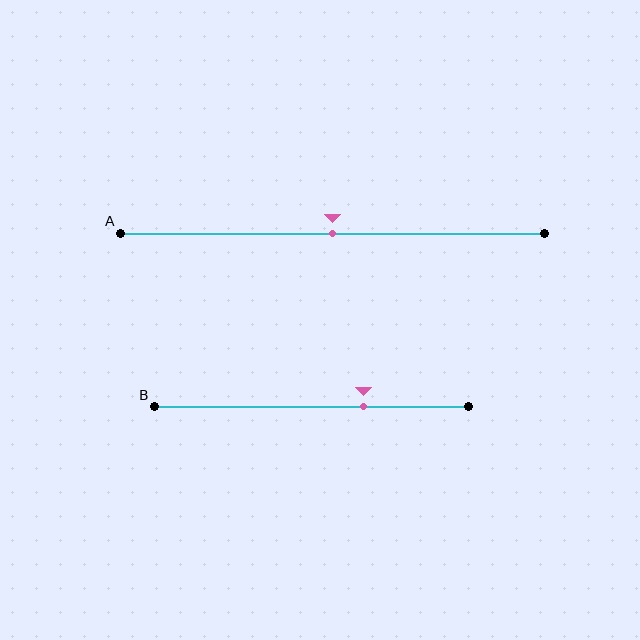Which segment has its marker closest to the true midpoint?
Segment A has its marker closest to the true midpoint.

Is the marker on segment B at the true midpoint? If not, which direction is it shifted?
No, the marker on segment B is shifted to the right by about 17% of the segment length.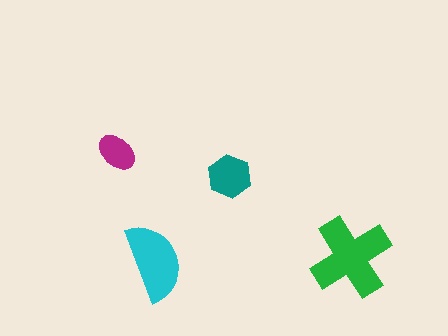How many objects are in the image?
There are 4 objects in the image.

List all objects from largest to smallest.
The green cross, the cyan semicircle, the teal hexagon, the magenta ellipse.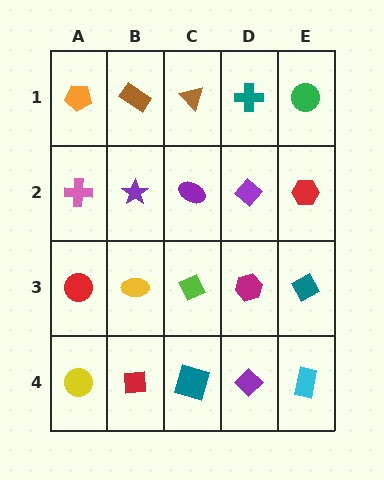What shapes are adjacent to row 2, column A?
An orange pentagon (row 1, column A), a red circle (row 3, column A), a purple star (row 2, column B).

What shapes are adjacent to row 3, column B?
A purple star (row 2, column B), a red square (row 4, column B), a red circle (row 3, column A), a lime diamond (row 3, column C).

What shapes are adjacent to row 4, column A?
A red circle (row 3, column A), a red square (row 4, column B).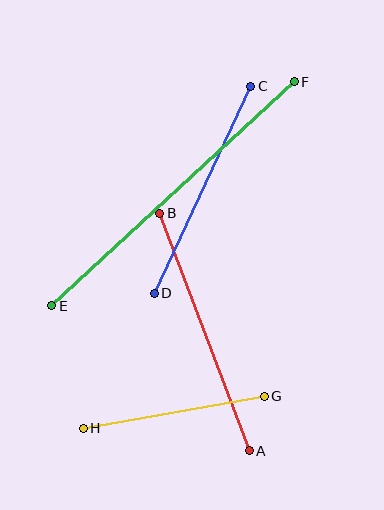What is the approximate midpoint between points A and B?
The midpoint is at approximately (204, 332) pixels.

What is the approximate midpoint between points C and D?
The midpoint is at approximately (203, 190) pixels.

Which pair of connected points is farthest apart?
Points E and F are farthest apart.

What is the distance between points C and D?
The distance is approximately 228 pixels.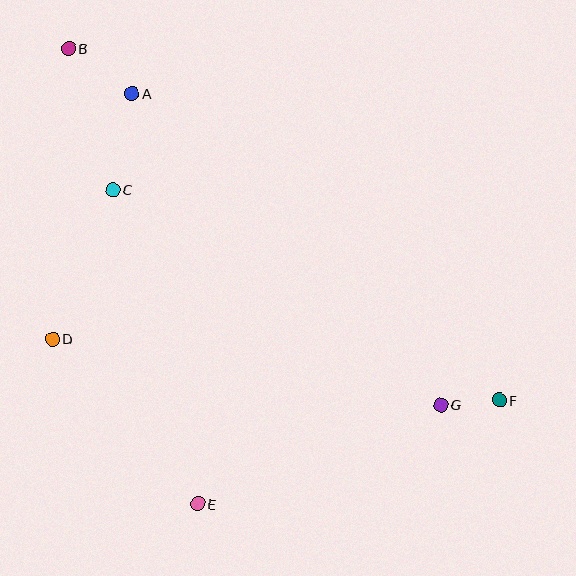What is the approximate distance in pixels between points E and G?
The distance between E and G is approximately 263 pixels.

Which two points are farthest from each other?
Points B and F are farthest from each other.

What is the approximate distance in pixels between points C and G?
The distance between C and G is approximately 392 pixels.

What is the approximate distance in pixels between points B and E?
The distance between B and E is approximately 473 pixels.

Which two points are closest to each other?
Points F and G are closest to each other.